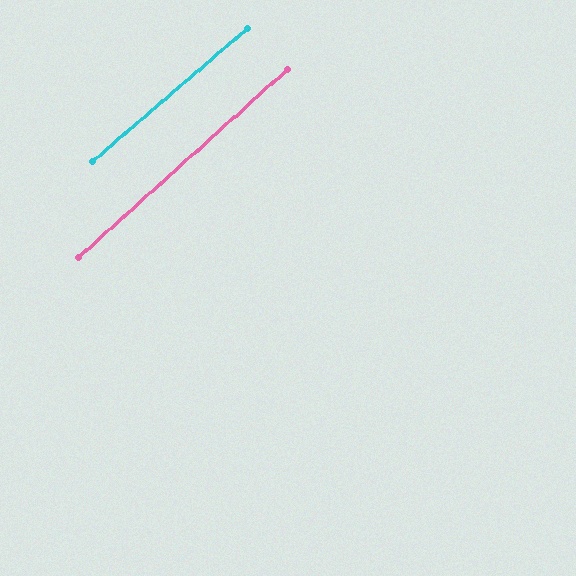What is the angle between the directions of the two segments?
Approximately 1 degree.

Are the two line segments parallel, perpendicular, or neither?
Parallel — their directions differ by only 1.4°.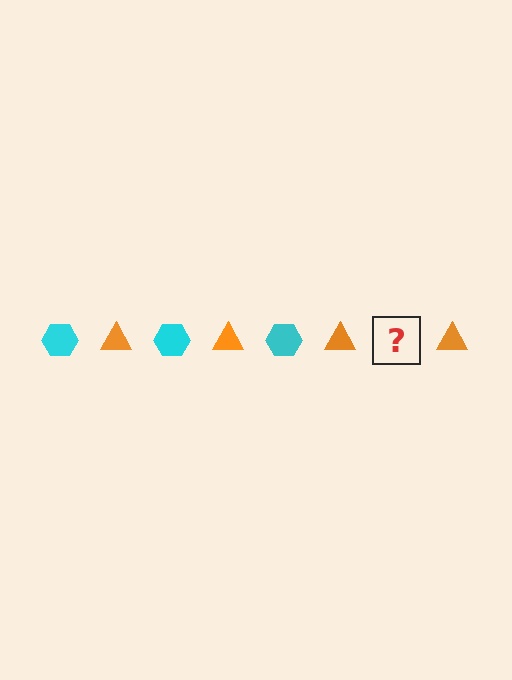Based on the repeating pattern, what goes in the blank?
The blank should be a cyan hexagon.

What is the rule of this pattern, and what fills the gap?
The rule is that the pattern alternates between cyan hexagon and orange triangle. The gap should be filled with a cyan hexagon.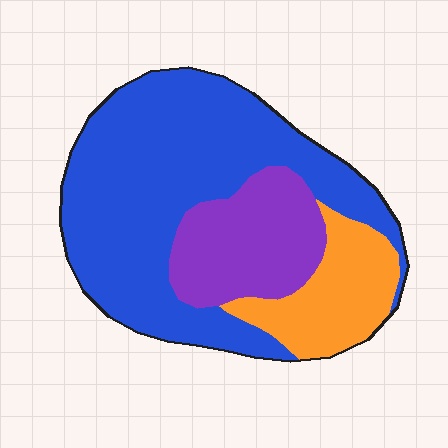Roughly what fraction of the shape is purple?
Purple covers 22% of the shape.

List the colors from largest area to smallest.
From largest to smallest: blue, purple, orange.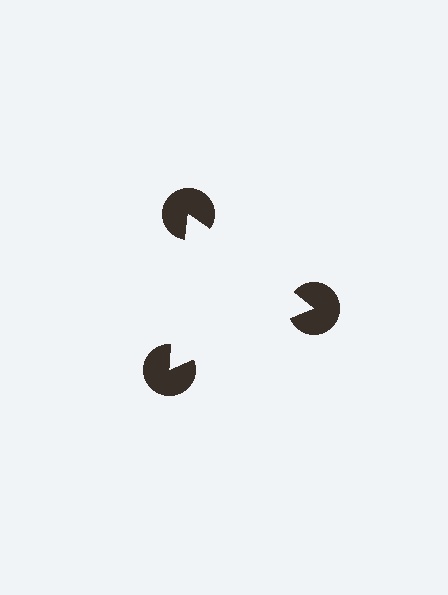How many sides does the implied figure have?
3 sides.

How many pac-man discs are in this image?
There are 3 — one at each vertex of the illusory triangle.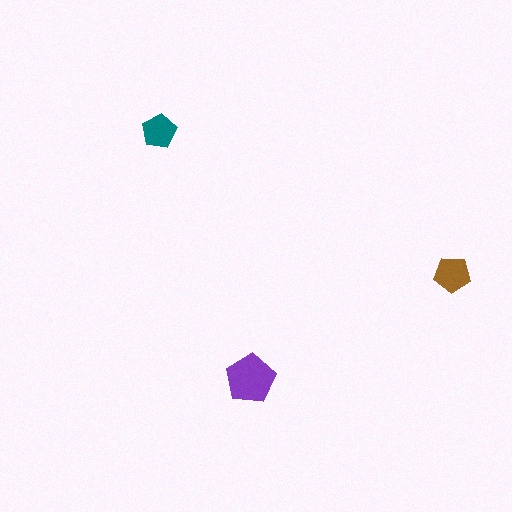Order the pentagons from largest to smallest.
the purple one, the brown one, the teal one.